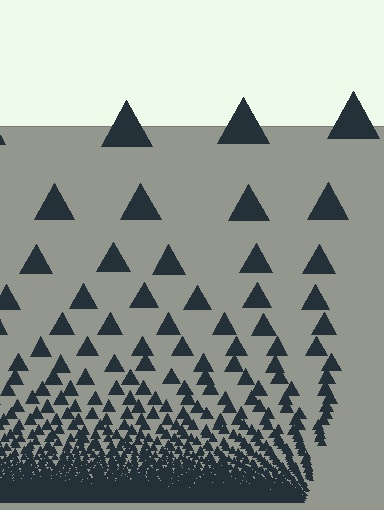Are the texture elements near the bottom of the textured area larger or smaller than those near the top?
Smaller. The gradient is inverted — elements near the bottom are smaller and denser.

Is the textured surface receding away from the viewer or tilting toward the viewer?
The surface appears to tilt toward the viewer. Texture elements get larger and sparser toward the top.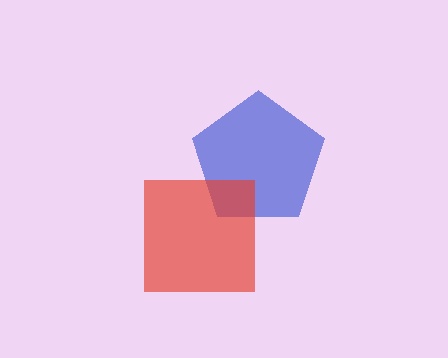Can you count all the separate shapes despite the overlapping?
Yes, there are 2 separate shapes.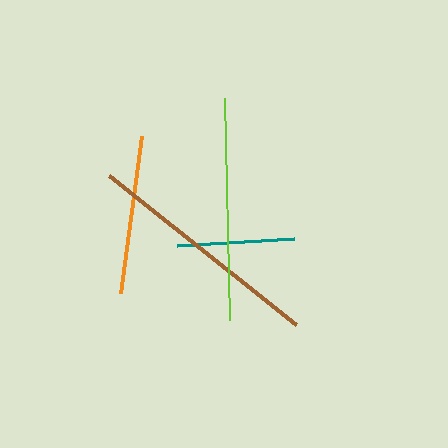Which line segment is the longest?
The brown line is the longest at approximately 239 pixels.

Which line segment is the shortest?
The teal line is the shortest at approximately 117 pixels.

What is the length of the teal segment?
The teal segment is approximately 117 pixels long.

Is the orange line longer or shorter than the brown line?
The brown line is longer than the orange line.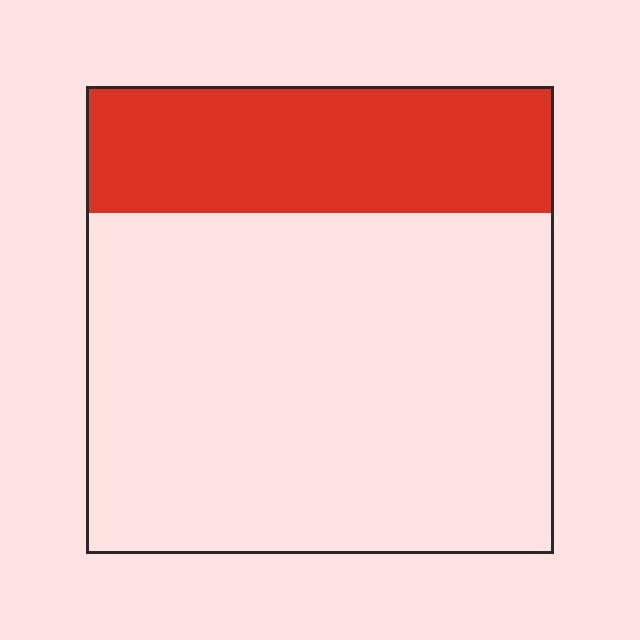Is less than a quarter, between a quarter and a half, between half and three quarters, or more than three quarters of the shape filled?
Between a quarter and a half.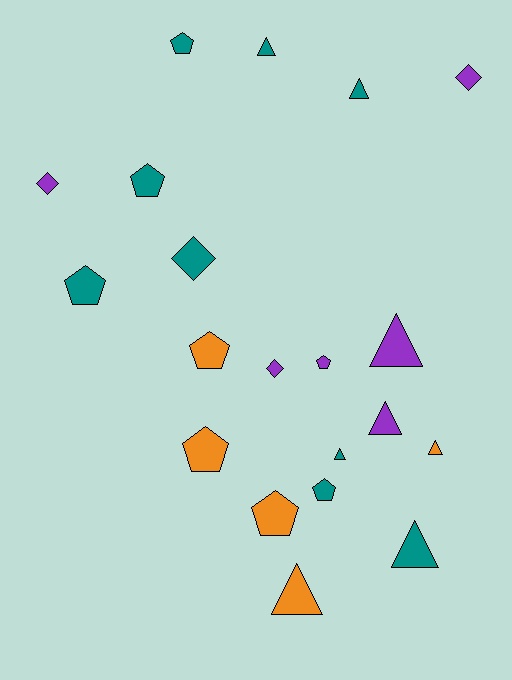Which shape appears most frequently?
Pentagon, with 8 objects.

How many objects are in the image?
There are 20 objects.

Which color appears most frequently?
Teal, with 9 objects.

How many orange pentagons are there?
There are 3 orange pentagons.